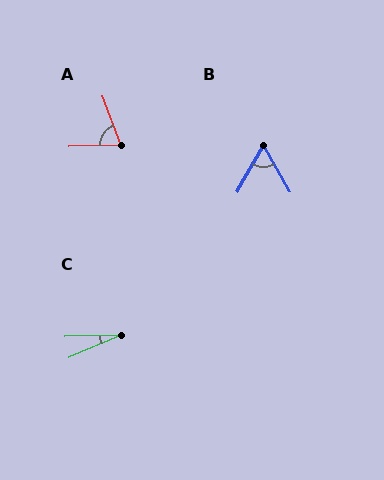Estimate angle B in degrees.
Approximately 59 degrees.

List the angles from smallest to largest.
C (21°), B (59°), A (72°).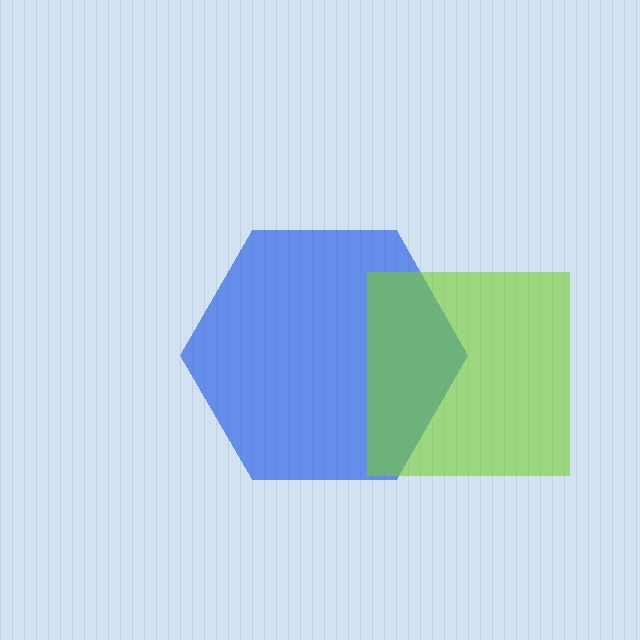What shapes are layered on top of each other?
The layered shapes are: a blue hexagon, a lime square.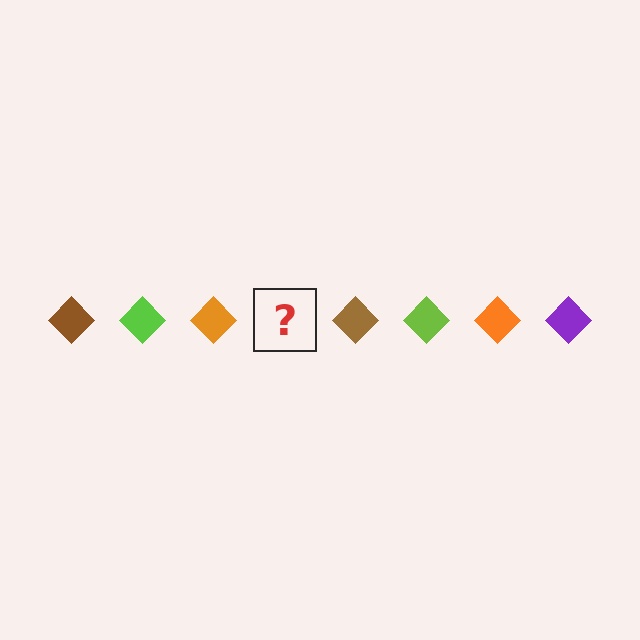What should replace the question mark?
The question mark should be replaced with a purple diamond.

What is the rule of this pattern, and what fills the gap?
The rule is that the pattern cycles through brown, lime, orange, purple diamonds. The gap should be filled with a purple diamond.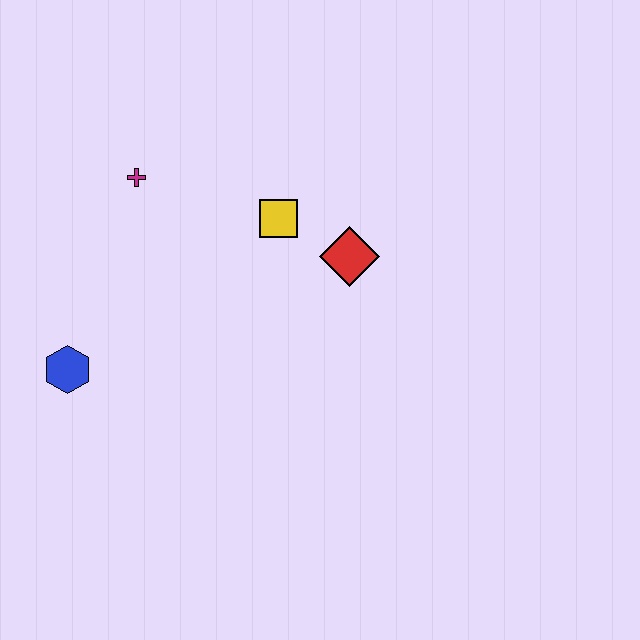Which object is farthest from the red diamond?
The blue hexagon is farthest from the red diamond.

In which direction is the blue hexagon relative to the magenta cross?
The blue hexagon is below the magenta cross.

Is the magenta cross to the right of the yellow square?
No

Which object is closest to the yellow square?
The red diamond is closest to the yellow square.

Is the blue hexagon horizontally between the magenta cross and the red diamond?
No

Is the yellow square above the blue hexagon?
Yes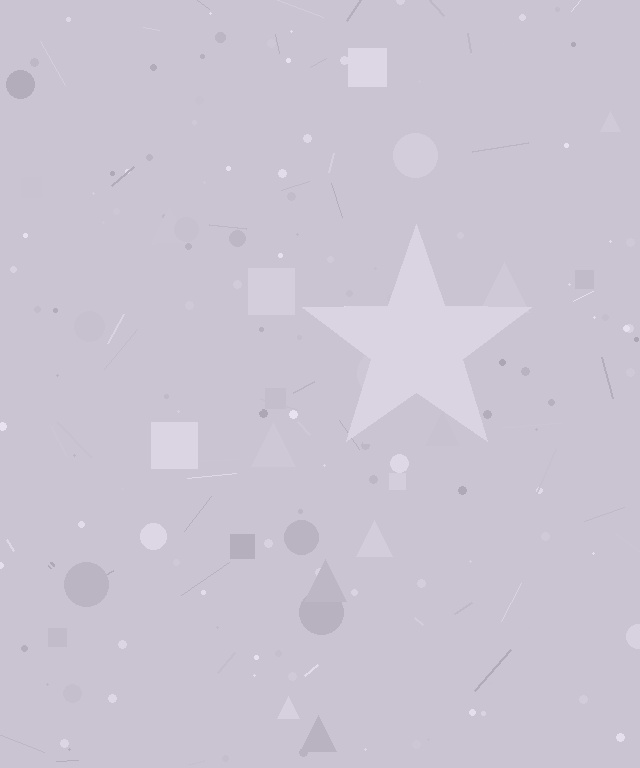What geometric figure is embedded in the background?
A star is embedded in the background.